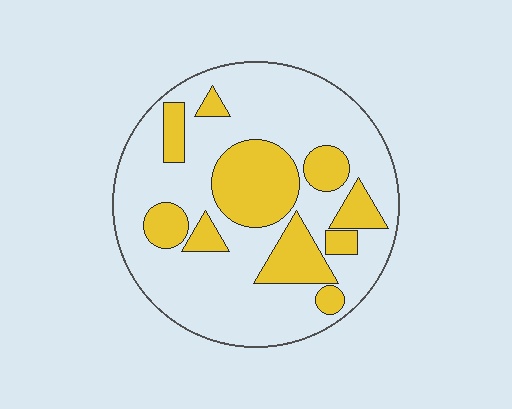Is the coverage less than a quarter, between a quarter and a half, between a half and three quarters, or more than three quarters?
Between a quarter and a half.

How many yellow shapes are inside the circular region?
10.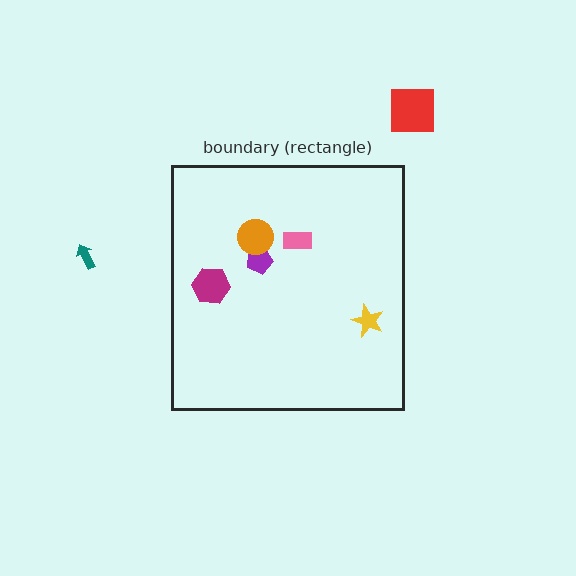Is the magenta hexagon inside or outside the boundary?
Inside.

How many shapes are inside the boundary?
5 inside, 2 outside.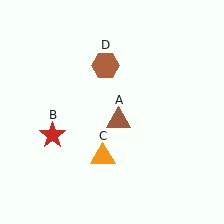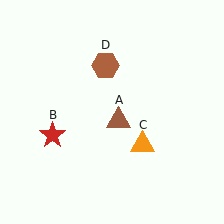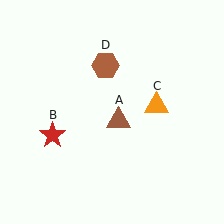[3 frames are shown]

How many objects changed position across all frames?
1 object changed position: orange triangle (object C).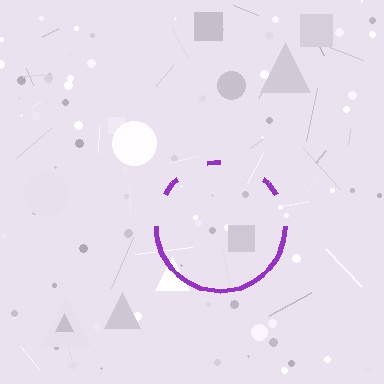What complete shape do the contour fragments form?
The contour fragments form a circle.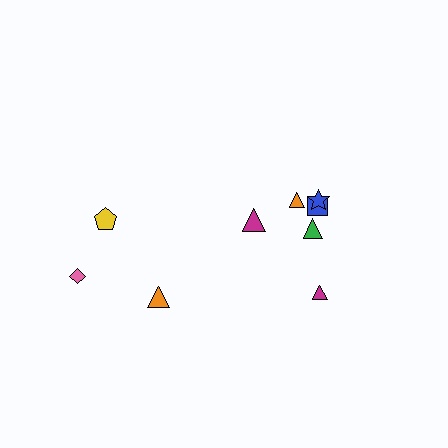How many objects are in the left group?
There are 3 objects.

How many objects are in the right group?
There are 6 objects.